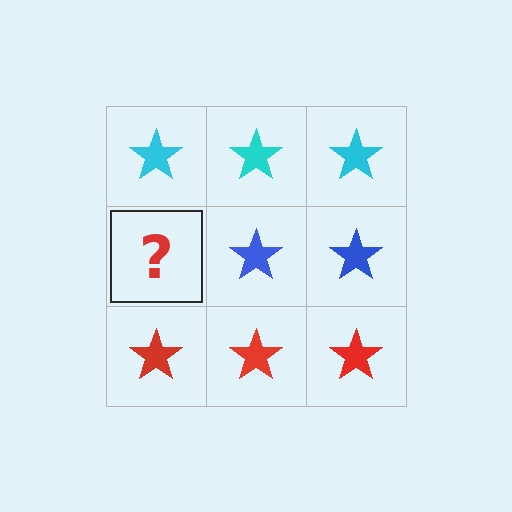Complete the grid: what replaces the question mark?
The question mark should be replaced with a blue star.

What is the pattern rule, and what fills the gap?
The rule is that each row has a consistent color. The gap should be filled with a blue star.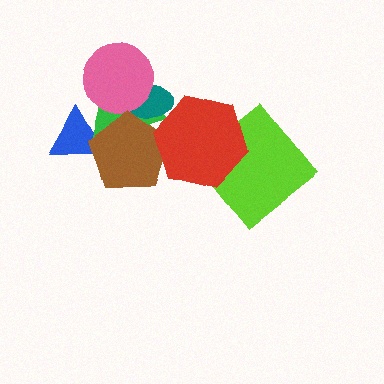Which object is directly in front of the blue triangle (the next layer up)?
The green triangle is directly in front of the blue triangle.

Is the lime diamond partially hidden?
Yes, it is partially covered by another shape.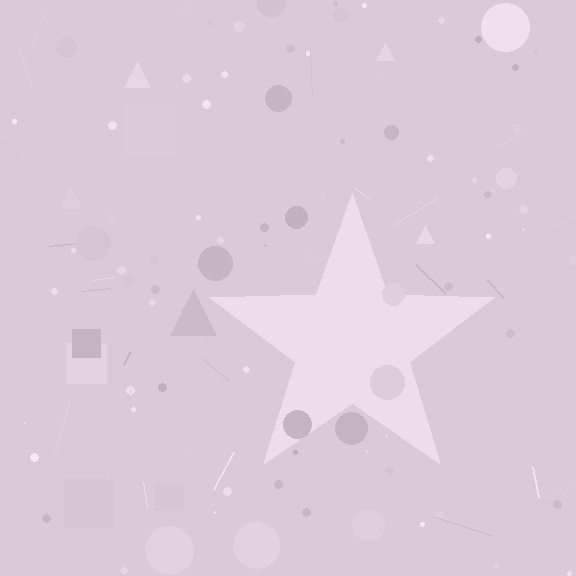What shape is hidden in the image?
A star is hidden in the image.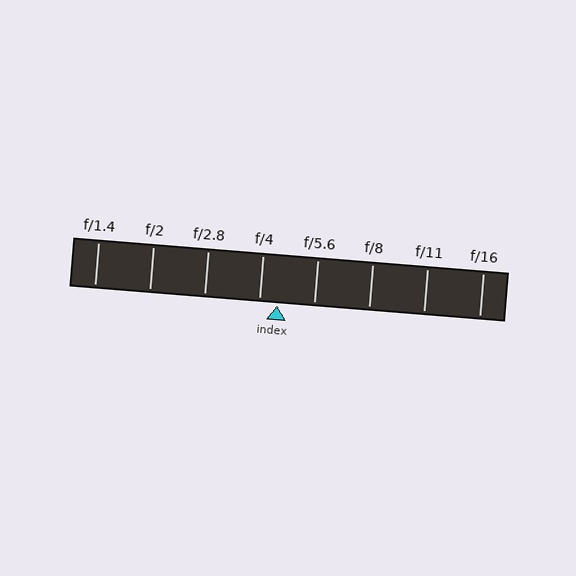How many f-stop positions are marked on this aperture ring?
There are 8 f-stop positions marked.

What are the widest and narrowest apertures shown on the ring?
The widest aperture shown is f/1.4 and the narrowest is f/16.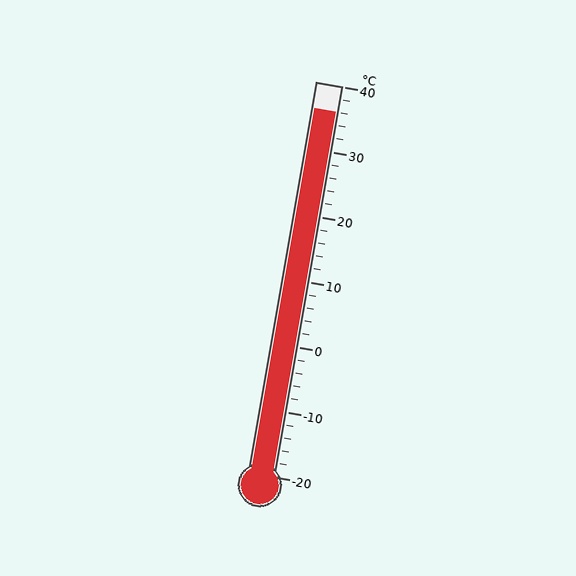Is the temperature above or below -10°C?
The temperature is above -10°C.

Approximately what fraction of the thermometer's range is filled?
The thermometer is filled to approximately 95% of its range.